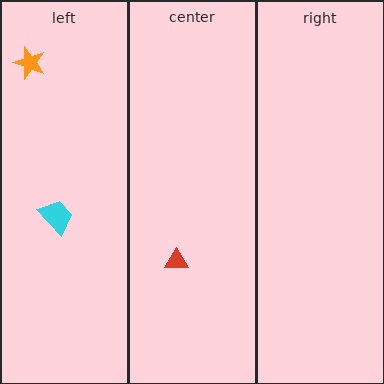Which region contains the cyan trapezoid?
The left region.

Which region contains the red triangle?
The center region.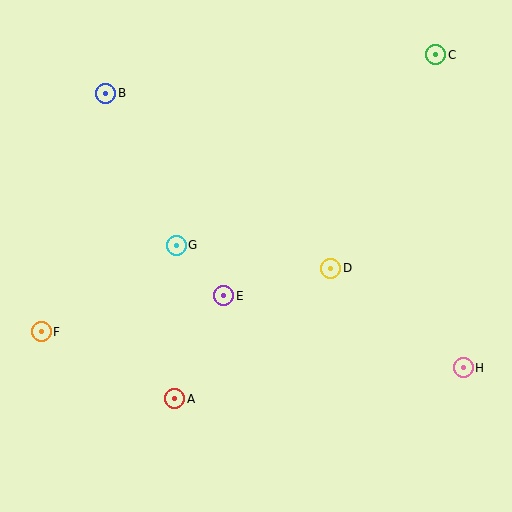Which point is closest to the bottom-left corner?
Point F is closest to the bottom-left corner.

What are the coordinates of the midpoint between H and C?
The midpoint between H and C is at (449, 211).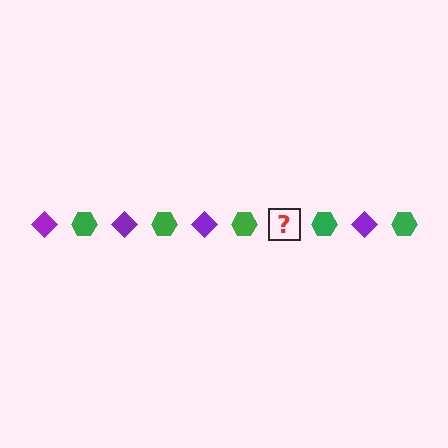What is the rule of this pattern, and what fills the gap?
The rule is that the pattern alternates between purple diamond and green hexagon. The gap should be filled with a purple diamond.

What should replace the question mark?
The question mark should be replaced with a purple diamond.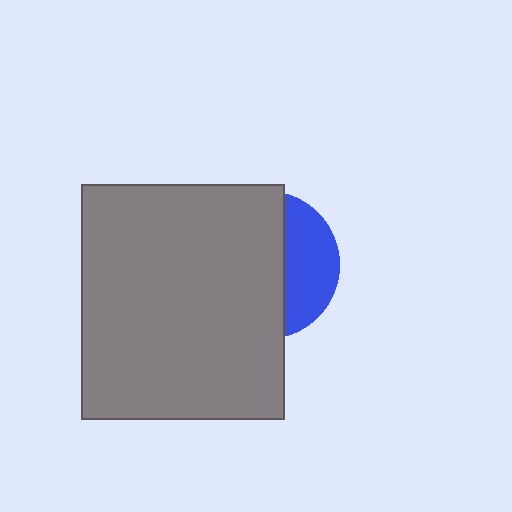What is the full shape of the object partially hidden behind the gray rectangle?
The partially hidden object is a blue circle.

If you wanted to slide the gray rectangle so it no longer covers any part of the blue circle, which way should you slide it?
Slide it left — that is the most direct way to separate the two shapes.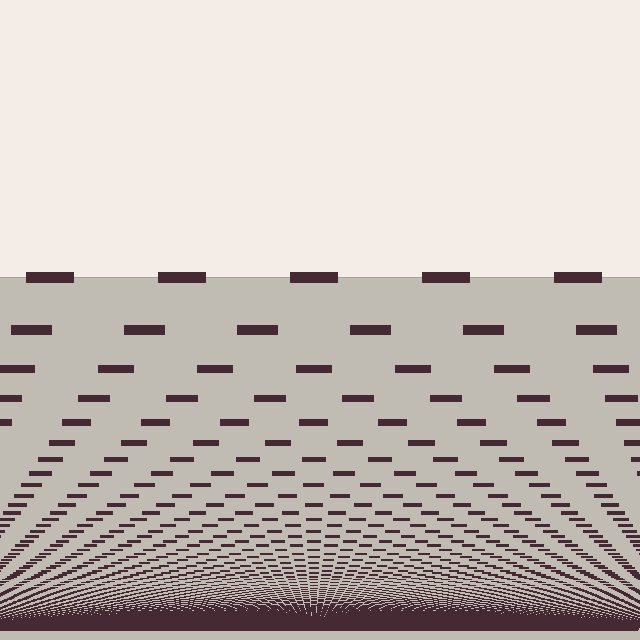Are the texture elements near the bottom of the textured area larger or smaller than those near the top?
Smaller. The gradient is inverted — elements near the bottom are smaller and denser.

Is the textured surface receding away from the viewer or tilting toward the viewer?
The surface appears to tilt toward the viewer. Texture elements get larger and sparser toward the top.